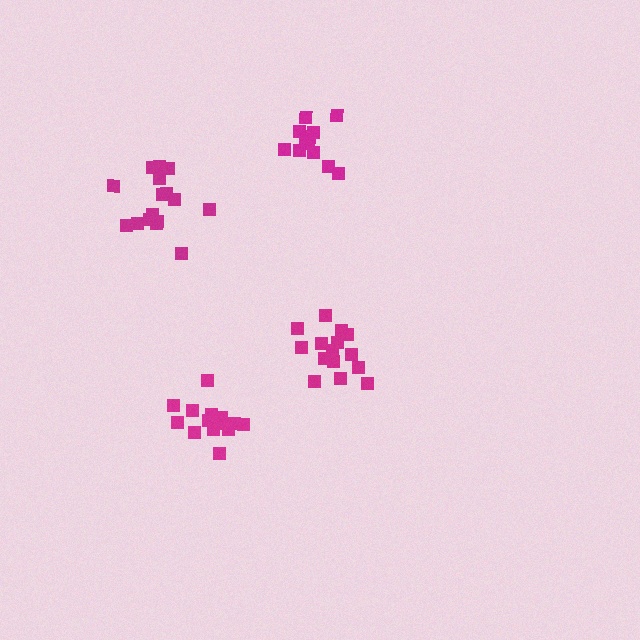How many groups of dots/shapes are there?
There are 4 groups.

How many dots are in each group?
Group 1: 14 dots, Group 2: 16 dots, Group 3: 13 dots, Group 4: 15 dots (58 total).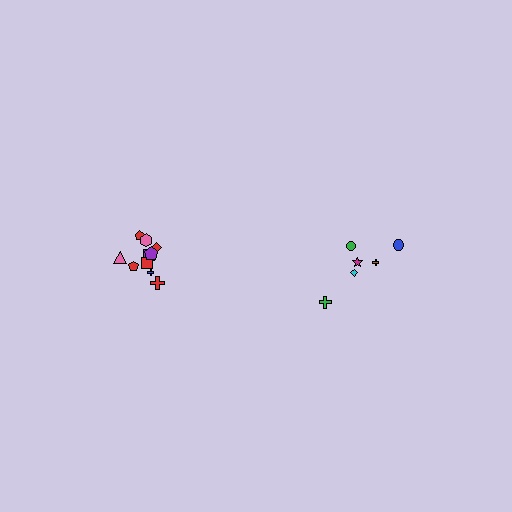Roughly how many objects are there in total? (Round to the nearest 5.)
Roughly 15 objects in total.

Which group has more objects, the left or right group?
The left group.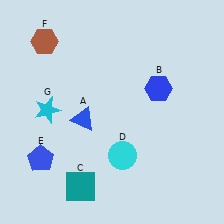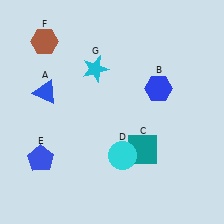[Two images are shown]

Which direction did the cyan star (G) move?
The cyan star (G) moved right.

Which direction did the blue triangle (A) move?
The blue triangle (A) moved left.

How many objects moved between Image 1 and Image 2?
3 objects moved between the two images.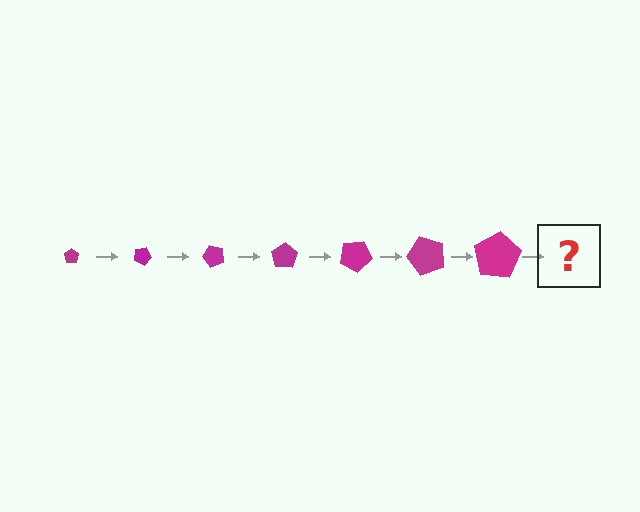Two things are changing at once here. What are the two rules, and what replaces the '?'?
The two rules are that the pentagon grows larger each step and it rotates 25 degrees each step. The '?' should be a pentagon, larger than the previous one and rotated 175 degrees from the start.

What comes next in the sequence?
The next element should be a pentagon, larger than the previous one and rotated 175 degrees from the start.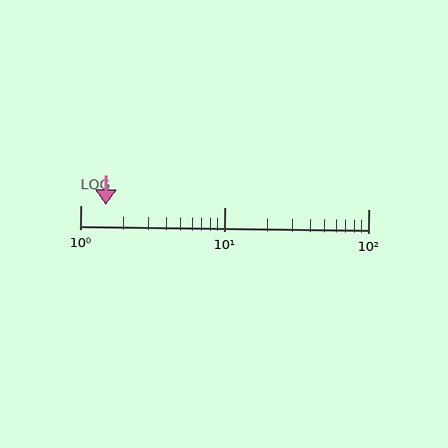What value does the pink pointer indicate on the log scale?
The pointer indicates approximately 1.5.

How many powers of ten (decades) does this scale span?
The scale spans 2 decades, from 1 to 100.